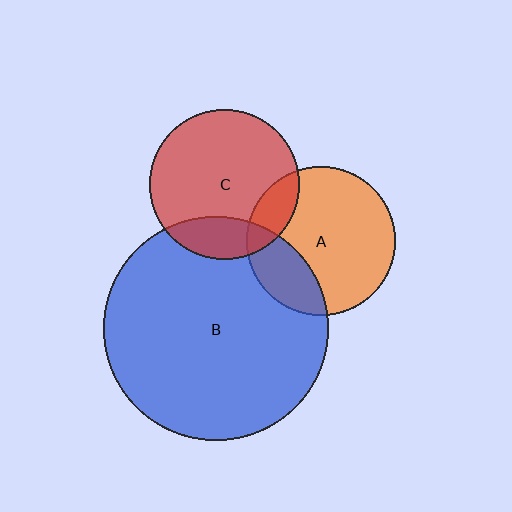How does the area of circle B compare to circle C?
Approximately 2.2 times.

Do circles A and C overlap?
Yes.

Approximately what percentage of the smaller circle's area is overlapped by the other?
Approximately 15%.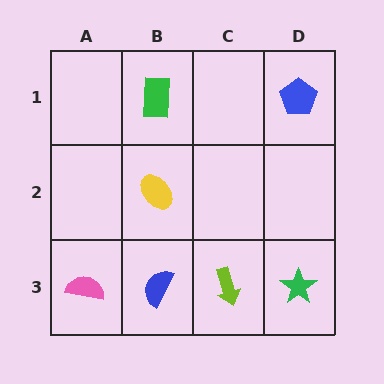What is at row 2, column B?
A yellow ellipse.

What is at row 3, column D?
A green star.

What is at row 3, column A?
A pink semicircle.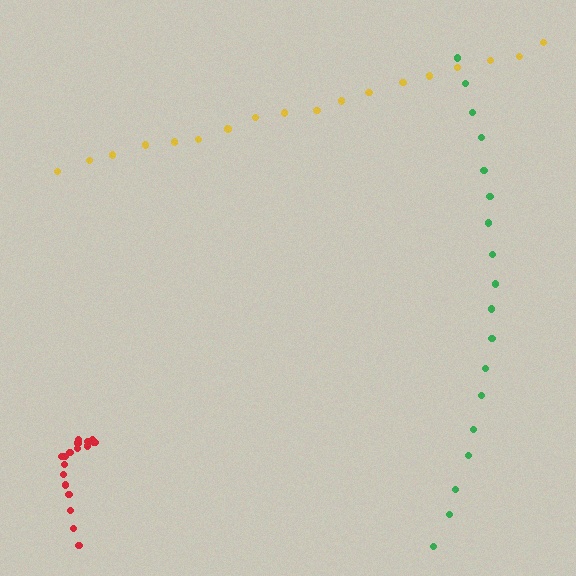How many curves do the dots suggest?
There are 3 distinct paths.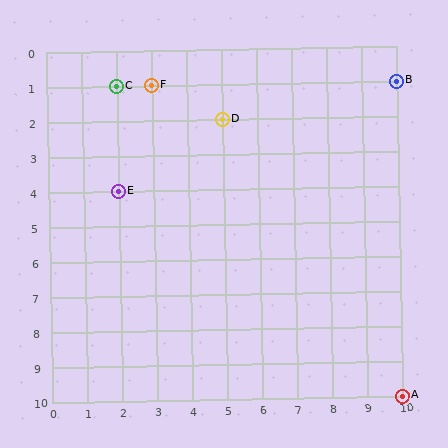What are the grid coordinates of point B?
Point B is at grid coordinates (10, 1).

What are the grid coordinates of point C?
Point C is at grid coordinates (2, 1).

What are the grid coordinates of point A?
Point A is at grid coordinates (10, 10).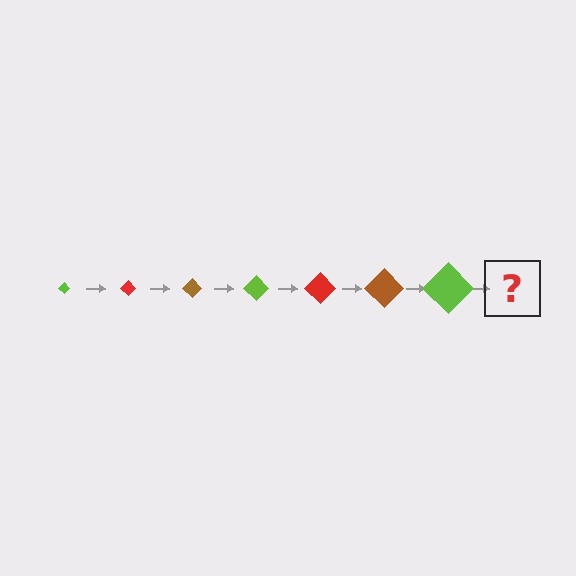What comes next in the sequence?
The next element should be a red diamond, larger than the previous one.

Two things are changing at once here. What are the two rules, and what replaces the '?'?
The two rules are that the diamond grows larger each step and the color cycles through lime, red, and brown. The '?' should be a red diamond, larger than the previous one.